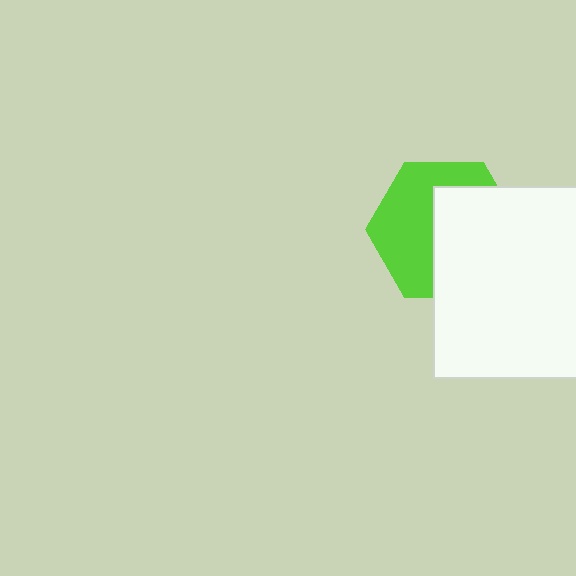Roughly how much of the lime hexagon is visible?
About half of it is visible (roughly 50%).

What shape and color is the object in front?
The object in front is a white square.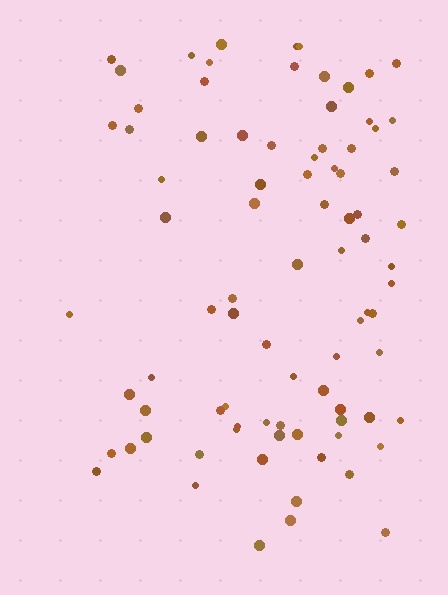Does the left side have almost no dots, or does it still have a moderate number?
Still a moderate number, just noticeably fewer than the right.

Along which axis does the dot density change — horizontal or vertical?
Horizontal.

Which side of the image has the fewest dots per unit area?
The left.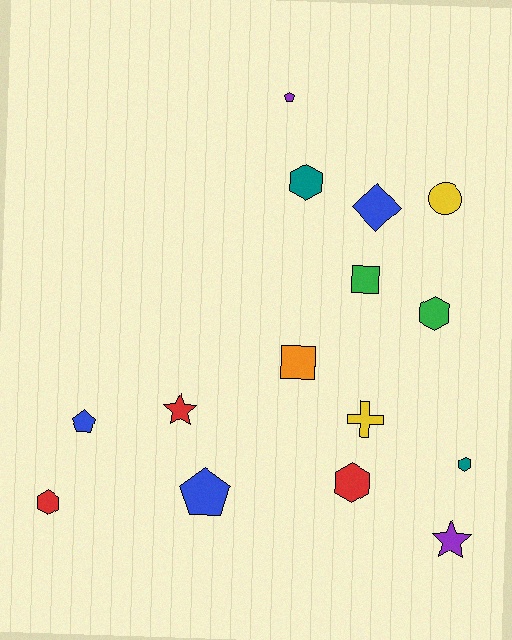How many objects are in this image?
There are 15 objects.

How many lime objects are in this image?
There are no lime objects.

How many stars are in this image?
There are 2 stars.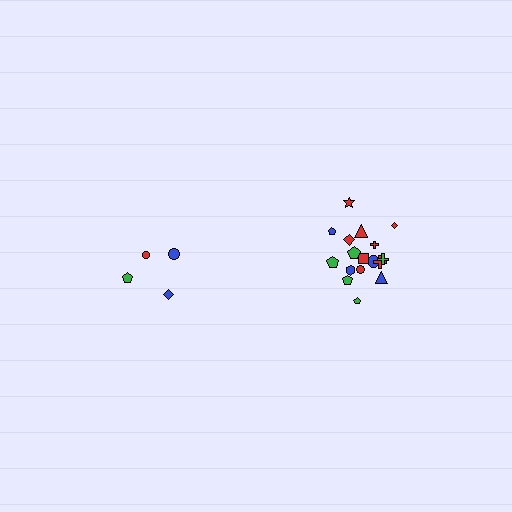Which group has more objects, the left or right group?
The right group.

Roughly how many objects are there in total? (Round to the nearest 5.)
Roughly 20 objects in total.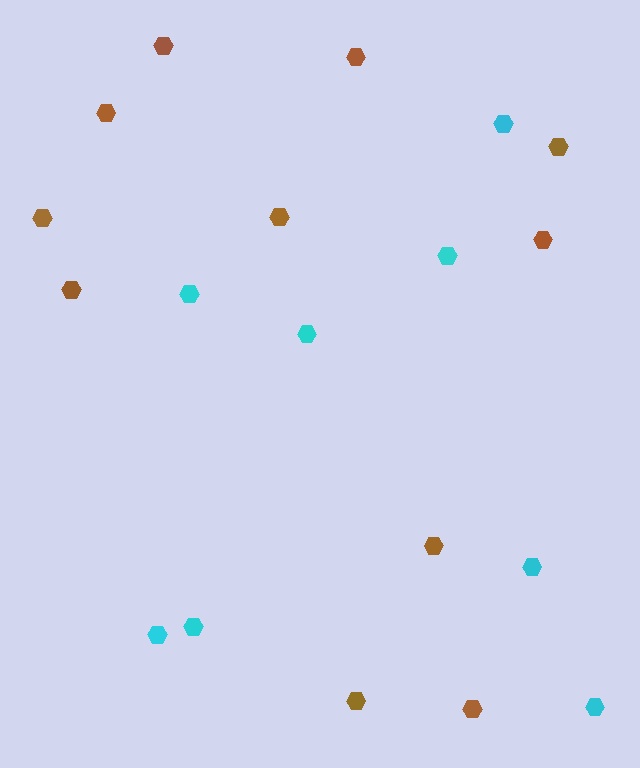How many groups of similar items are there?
There are 2 groups: one group of brown hexagons (11) and one group of cyan hexagons (8).